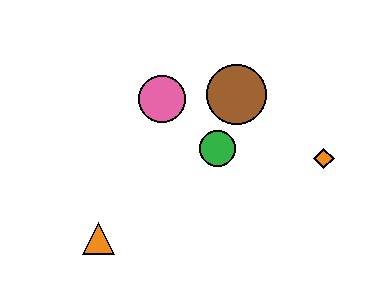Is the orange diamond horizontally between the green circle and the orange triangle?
No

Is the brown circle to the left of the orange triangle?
No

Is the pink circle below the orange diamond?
No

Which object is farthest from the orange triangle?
The orange diamond is farthest from the orange triangle.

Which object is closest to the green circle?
The brown circle is closest to the green circle.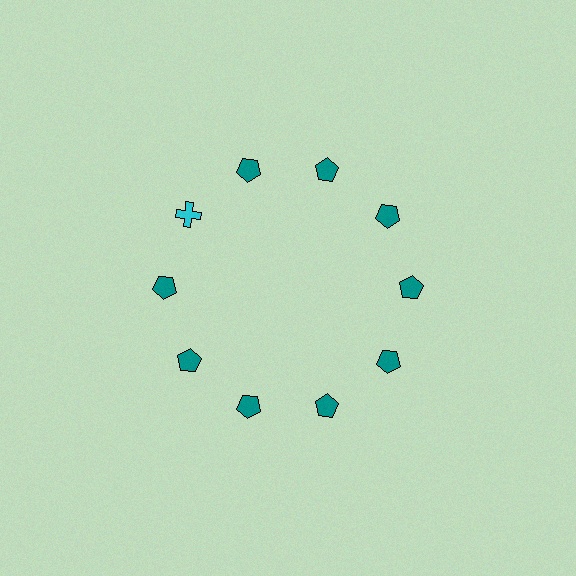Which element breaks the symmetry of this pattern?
The cyan cross at roughly the 10 o'clock position breaks the symmetry. All other shapes are teal pentagons.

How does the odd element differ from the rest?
It differs in both color (cyan instead of teal) and shape (cross instead of pentagon).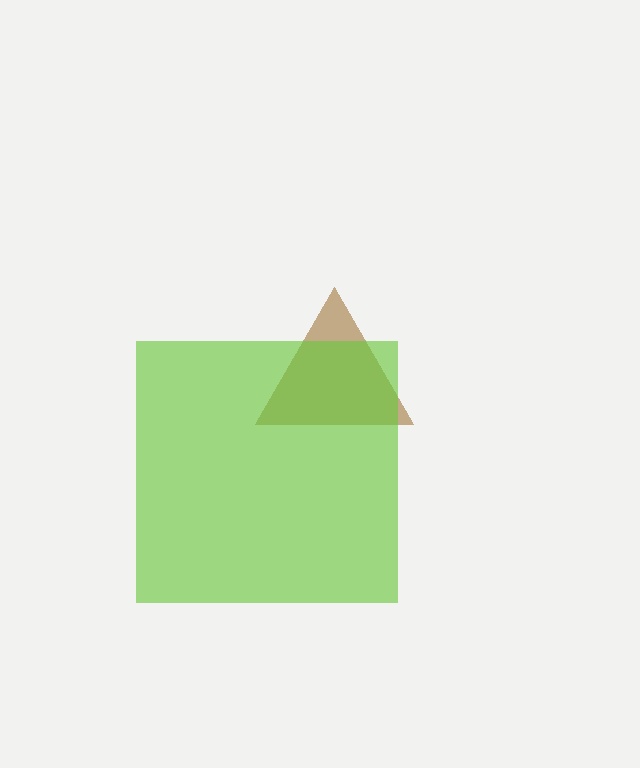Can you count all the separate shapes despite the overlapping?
Yes, there are 2 separate shapes.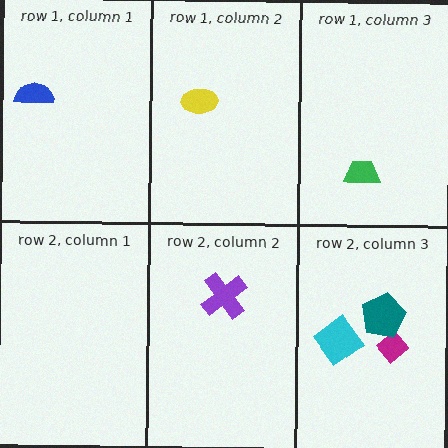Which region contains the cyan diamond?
The row 2, column 3 region.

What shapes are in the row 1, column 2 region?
The yellow ellipse.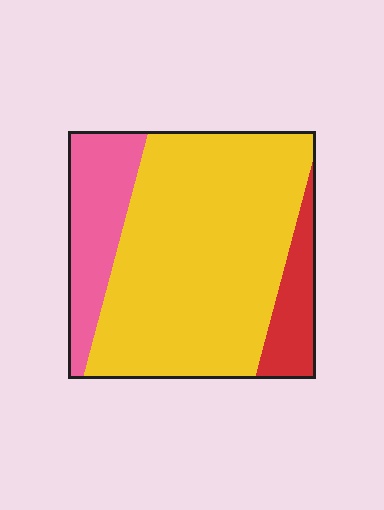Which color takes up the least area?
Red, at roughly 10%.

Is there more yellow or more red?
Yellow.